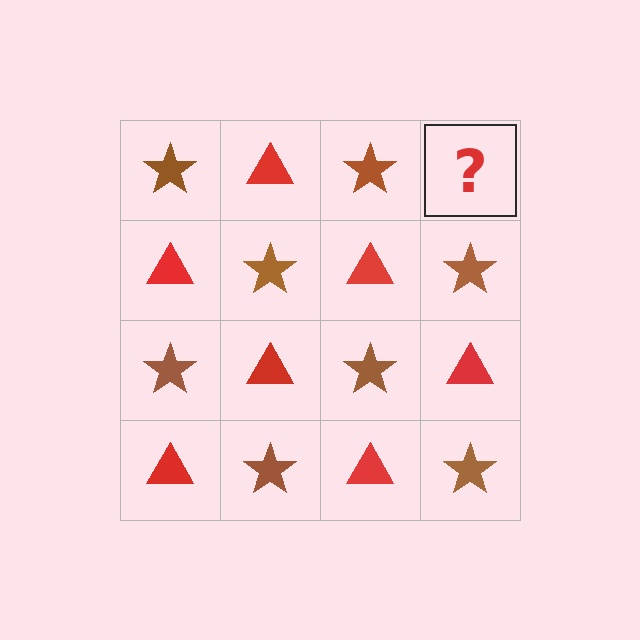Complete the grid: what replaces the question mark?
The question mark should be replaced with a red triangle.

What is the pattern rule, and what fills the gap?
The rule is that it alternates brown star and red triangle in a checkerboard pattern. The gap should be filled with a red triangle.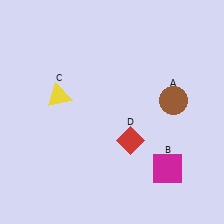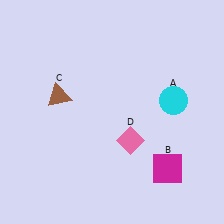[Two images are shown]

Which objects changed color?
A changed from brown to cyan. C changed from yellow to brown. D changed from red to pink.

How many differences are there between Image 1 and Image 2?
There are 3 differences between the two images.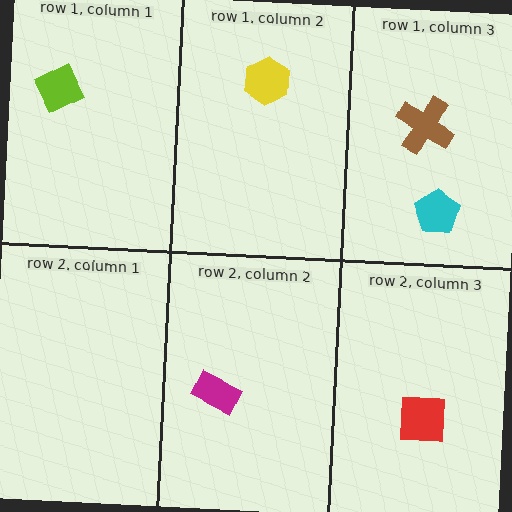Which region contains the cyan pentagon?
The row 1, column 3 region.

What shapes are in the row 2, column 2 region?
The magenta rectangle.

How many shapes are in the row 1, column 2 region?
1.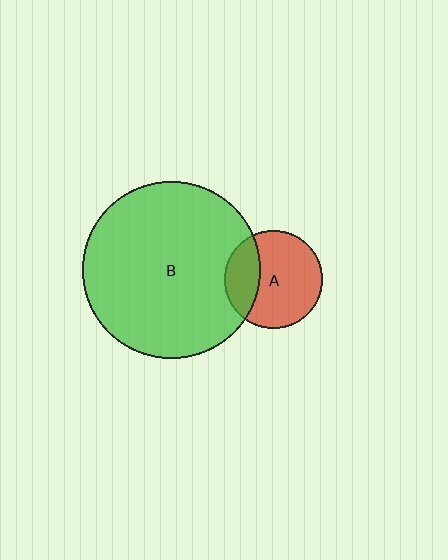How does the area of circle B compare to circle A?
Approximately 3.3 times.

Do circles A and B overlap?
Yes.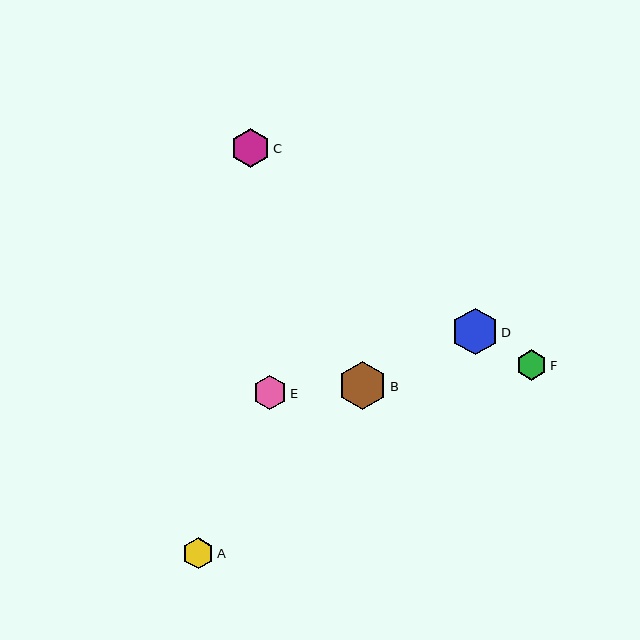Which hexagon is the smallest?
Hexagon F is the smallest with a size of approximately 31 pixels.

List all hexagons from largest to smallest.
From largest to smallest: B, D, C, E, A, F.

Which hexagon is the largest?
Hexagon B is the largest with a size of approximately 48 pixels.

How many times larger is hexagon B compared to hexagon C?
Hexagon B is approximately 1.2 times the size of hexagon C.